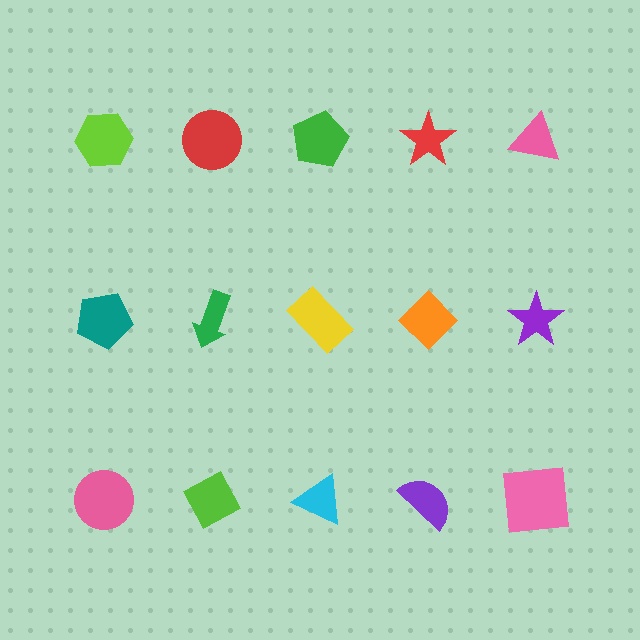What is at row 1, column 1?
A lime hexagon.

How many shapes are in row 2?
5 shapes.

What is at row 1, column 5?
A pink triangle.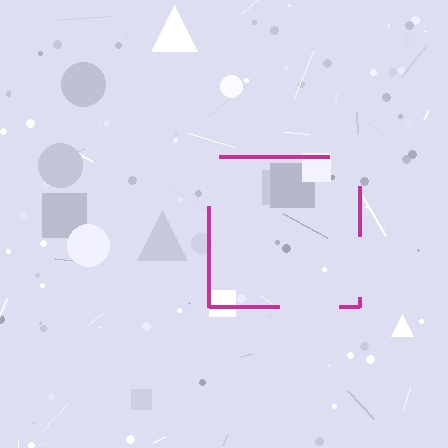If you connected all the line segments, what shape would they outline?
They would outline a square.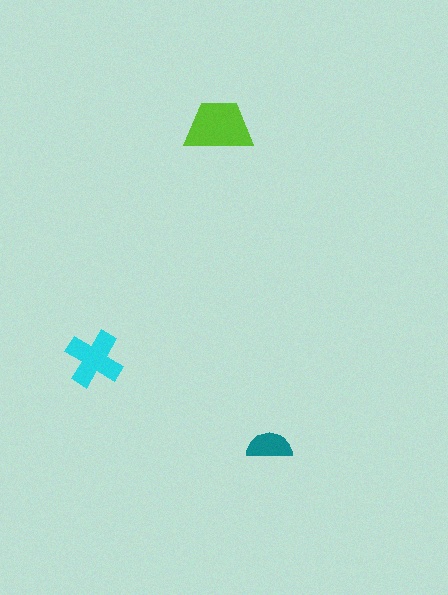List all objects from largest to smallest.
The lime trapezoid, the cyan cross, the teal semicircle.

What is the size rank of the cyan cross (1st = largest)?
2nd.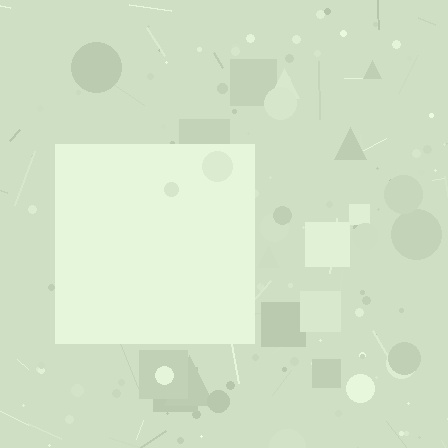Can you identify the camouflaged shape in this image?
The camouflaged shape is a square.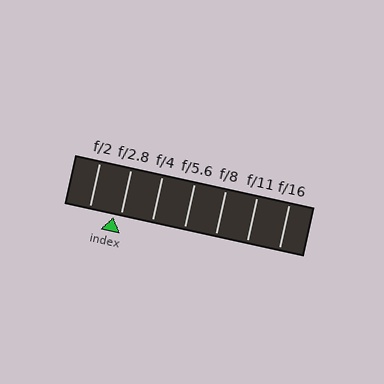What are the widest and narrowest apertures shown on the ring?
The widest aperture shown is f/2 and the narrowest is f/16.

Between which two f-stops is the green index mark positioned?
The index mark is between f/2 and f/2.8.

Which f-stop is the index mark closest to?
The index mark is closest to f/2.8.